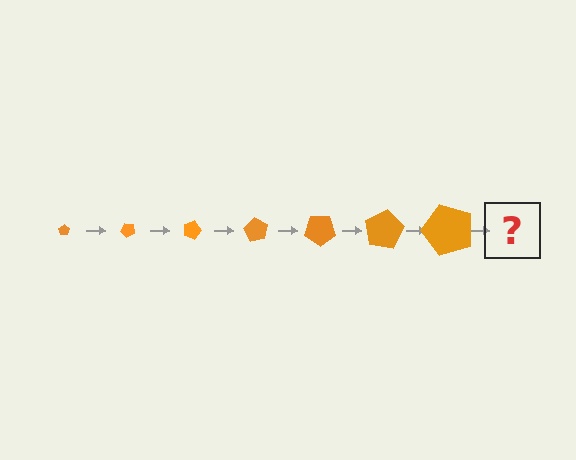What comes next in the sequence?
The next element should be a pentagon, larger than the previous one and rotated 315 degrees from the start.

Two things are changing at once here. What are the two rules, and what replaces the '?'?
The two rules are that the pentagon grows larger each step and it rotates 45 degrees each step. The '?' should be a pentagon, larger than the previous one and rotated 315 degrees from the start.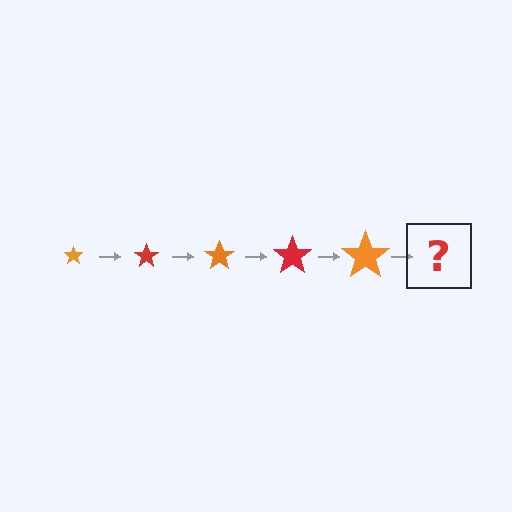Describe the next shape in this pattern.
It should be a red star, larger than the previous one.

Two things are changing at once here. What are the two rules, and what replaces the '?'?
The two rules are that the star grows larger each step and the color cycles through orange and red. The '?' should be a red star, larger than the previous one.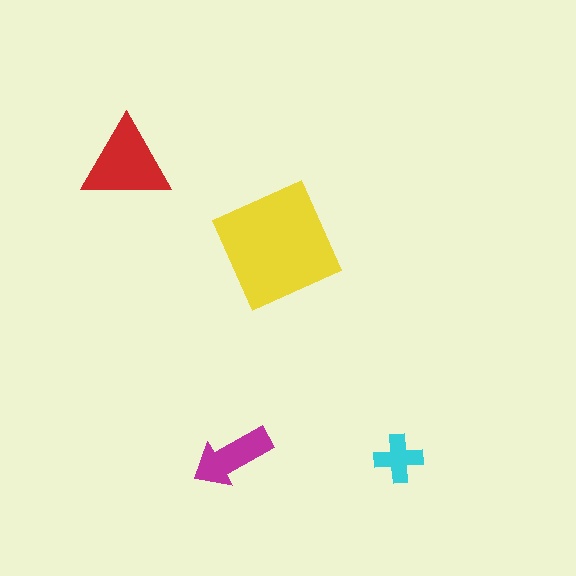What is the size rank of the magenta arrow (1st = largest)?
3rd.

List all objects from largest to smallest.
The yellow square, the red triangle, the magenta arrow, the cyan cross.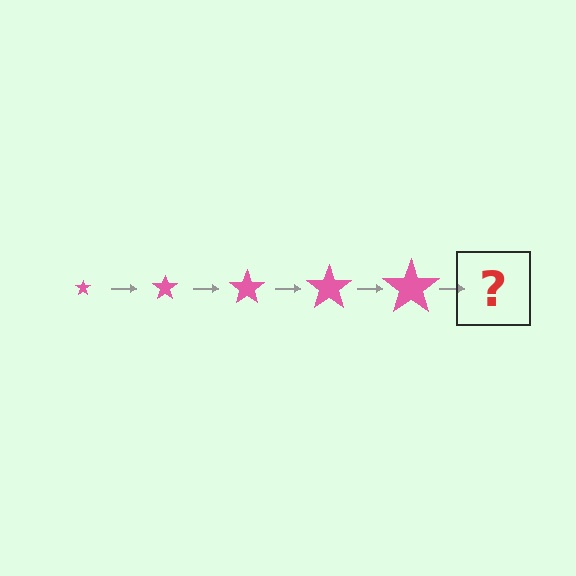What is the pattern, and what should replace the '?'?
The pattern is that the star gets progressively larger each step. The '?' should be a pink star, larger than the previous one.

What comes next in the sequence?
The next element should be a pink star, larger than the previous one.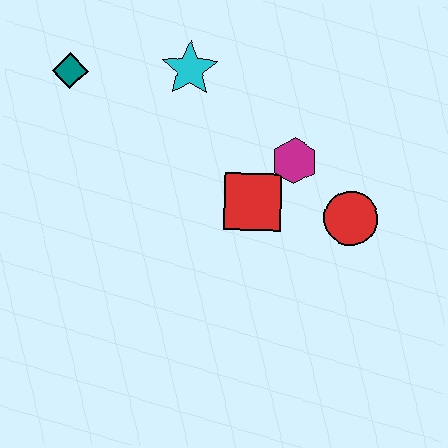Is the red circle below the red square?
Yes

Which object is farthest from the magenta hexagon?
The teal diamond is farthest from the magenta hexagon.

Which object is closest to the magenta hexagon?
The red square is closest to the magenta hexagon.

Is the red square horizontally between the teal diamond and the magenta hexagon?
Yes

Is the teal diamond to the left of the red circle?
Yes